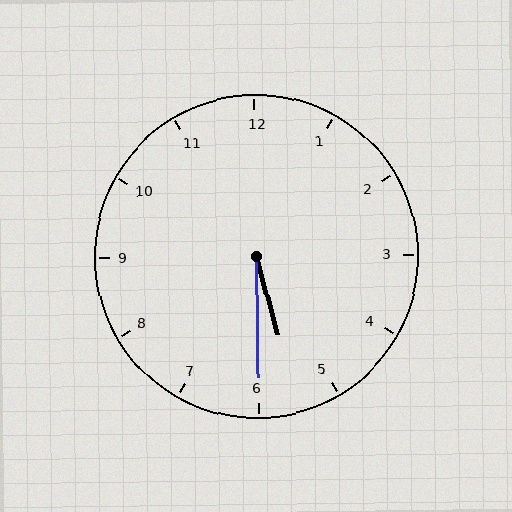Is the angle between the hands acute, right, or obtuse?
It is acute.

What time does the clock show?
5:30.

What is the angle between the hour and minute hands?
Approximately 15 degrees.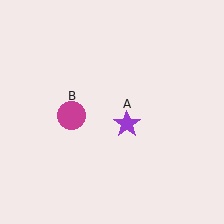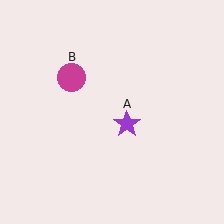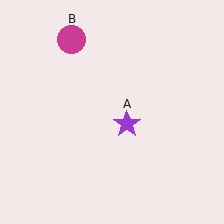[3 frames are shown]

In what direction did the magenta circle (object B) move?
The magenta circle (object B) moved up.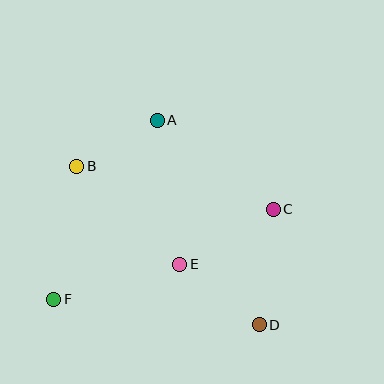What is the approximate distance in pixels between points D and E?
The distance between D and E is approximately 100 pixels.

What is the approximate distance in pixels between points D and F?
The distance between D and F is approximately 207 pixels.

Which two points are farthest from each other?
Points B and D are farthest from each other.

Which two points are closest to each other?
Points A and B are closest to each other.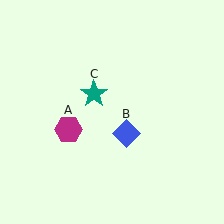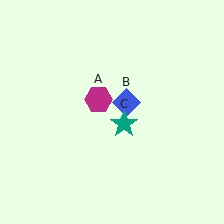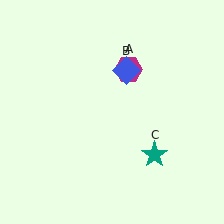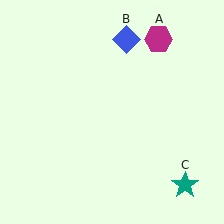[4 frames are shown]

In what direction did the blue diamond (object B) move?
The blue diamond (object B) moved up.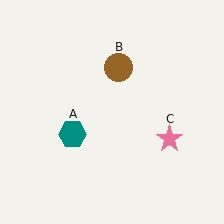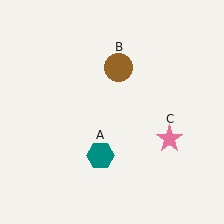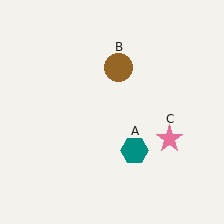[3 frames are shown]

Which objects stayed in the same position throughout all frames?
Brown circle (object B) and pink star (object C) remained stationary.